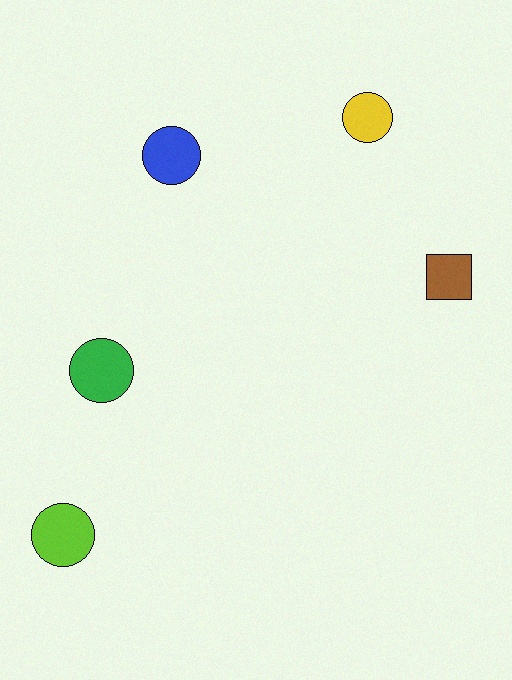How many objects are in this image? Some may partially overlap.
There are 5 objects.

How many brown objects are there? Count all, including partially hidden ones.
There is 1 brown object.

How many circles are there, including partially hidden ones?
There are 4 circles.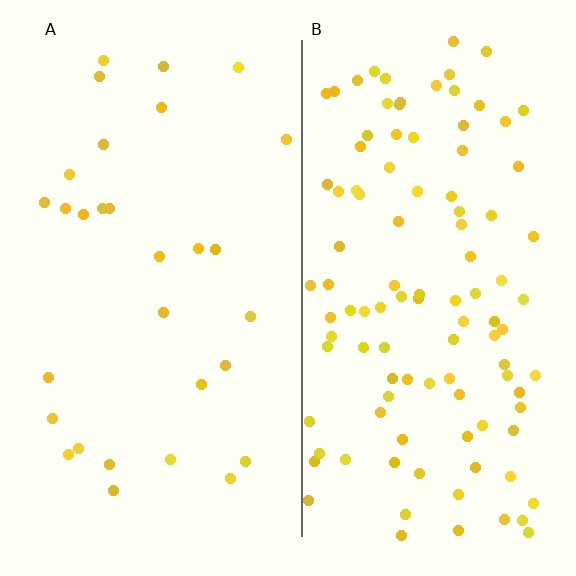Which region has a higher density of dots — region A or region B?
B (the right).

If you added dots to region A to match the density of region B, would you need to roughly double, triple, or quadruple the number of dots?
Approximately quadruple.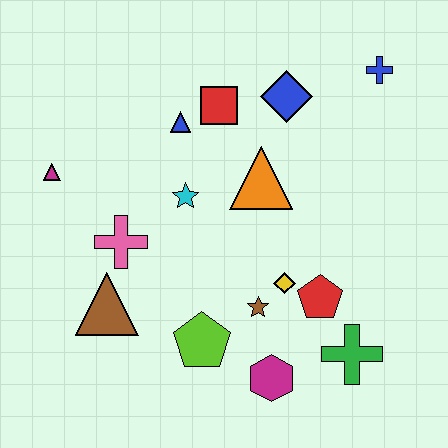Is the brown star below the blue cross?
Yes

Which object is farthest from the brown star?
The blue cross is farthest from the brown star.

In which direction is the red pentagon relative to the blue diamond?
The red pentagon is below the blue diamond.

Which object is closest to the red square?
The blue triangle is closest to the red square.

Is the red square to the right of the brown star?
No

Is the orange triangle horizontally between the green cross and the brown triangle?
Yes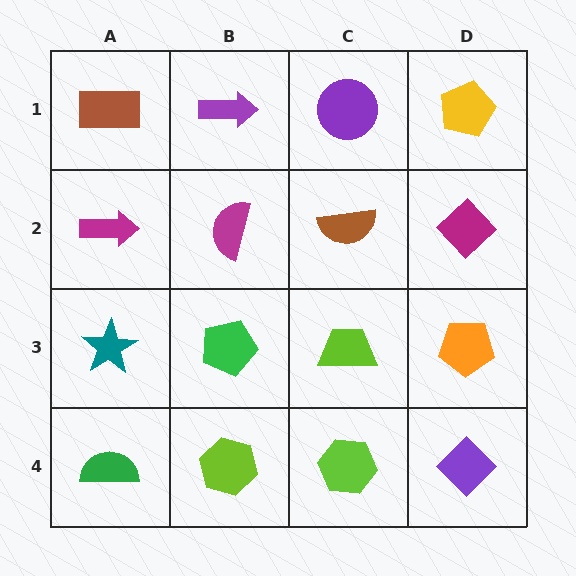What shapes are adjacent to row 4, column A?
A teal star (row 3, column A), a lime hexagon (row 4, column B).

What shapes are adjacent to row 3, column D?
A magenta diamond (row 2, column D), a purple diamond (row 4, column D), a lime trapezoid (row 3, column C).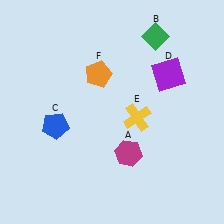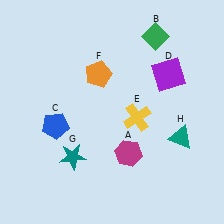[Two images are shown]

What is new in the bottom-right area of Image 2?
A teal triangle (H) was added in the bottom-right area of Image 2.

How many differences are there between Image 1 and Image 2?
There are 2 differences between the two images.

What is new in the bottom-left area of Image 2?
A teal star (G) was added in the bottom-left area of Image 2.